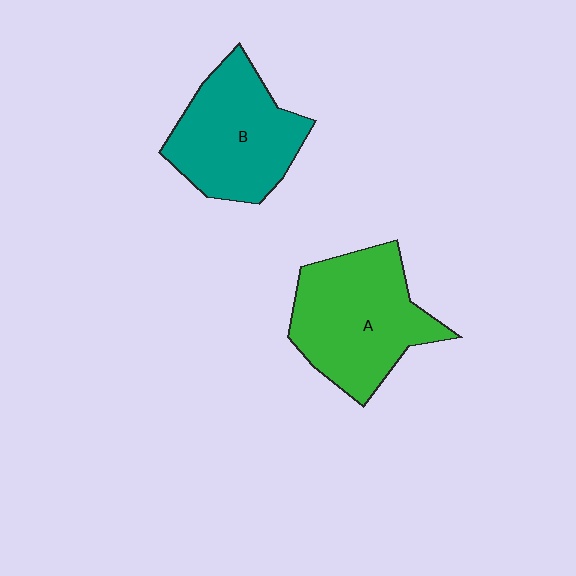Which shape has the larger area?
Shape A (green).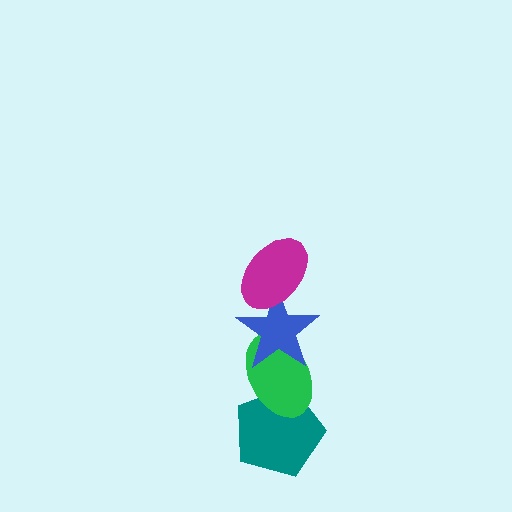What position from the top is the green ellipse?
The green ellipse is 3rd from the top.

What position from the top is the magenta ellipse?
The magenta ellipse is 1st from the top.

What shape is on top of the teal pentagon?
The green ellipse is on top of the teal pentagon.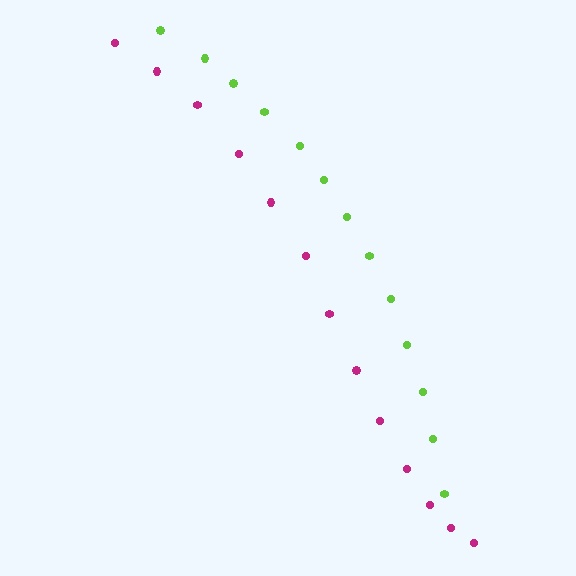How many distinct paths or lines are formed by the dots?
There are 2 distinct paths.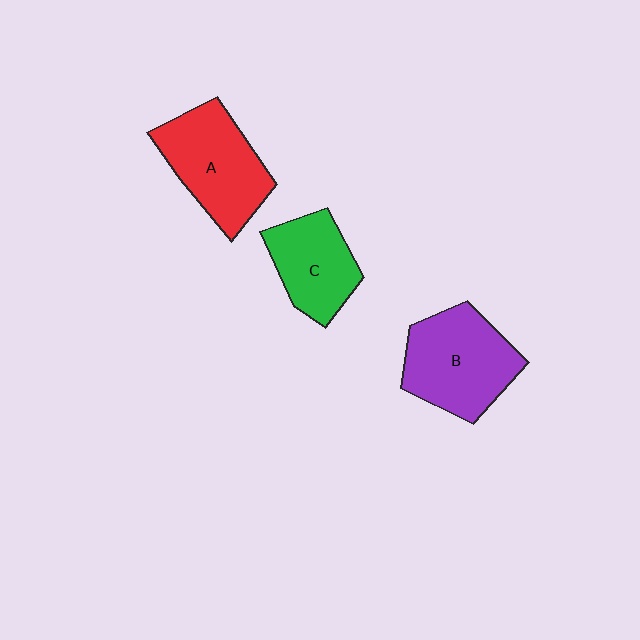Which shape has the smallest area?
Shape C (green).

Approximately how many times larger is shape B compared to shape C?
Approximately 1.4 times.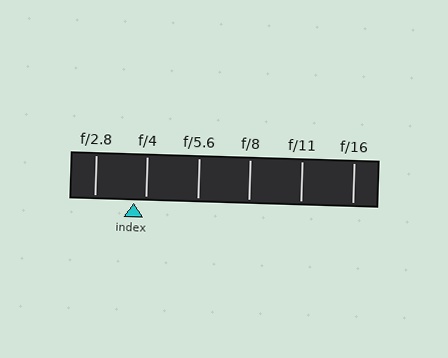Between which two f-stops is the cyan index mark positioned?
The index mark is between f/2.8 and f/4.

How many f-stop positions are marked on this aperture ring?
There are 6 f-stop positions marked.